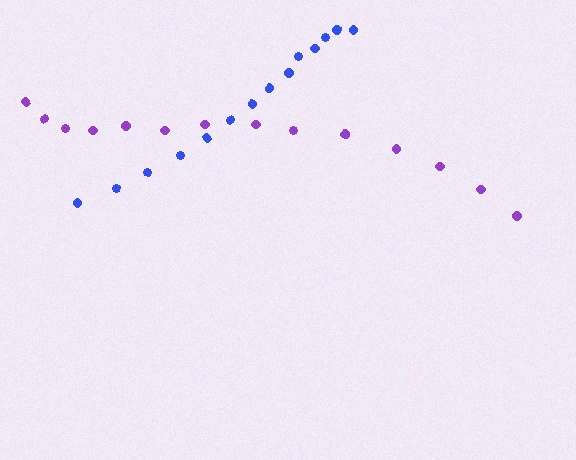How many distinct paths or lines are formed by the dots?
There are 2 distinct paths.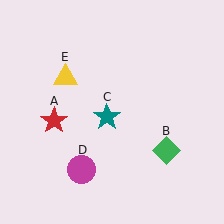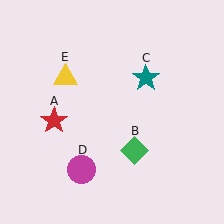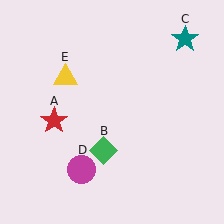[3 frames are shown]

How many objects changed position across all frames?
2 objects changed position: green diamond (object B), teal star (object C).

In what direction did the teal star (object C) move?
The teal star (object C) moved up and to the right.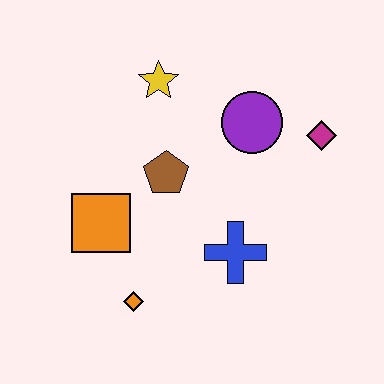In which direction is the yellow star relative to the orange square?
The yellow star is above the orange square.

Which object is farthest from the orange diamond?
The magenta diamond is farthest from the orange diamond.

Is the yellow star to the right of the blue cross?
No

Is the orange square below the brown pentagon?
Yes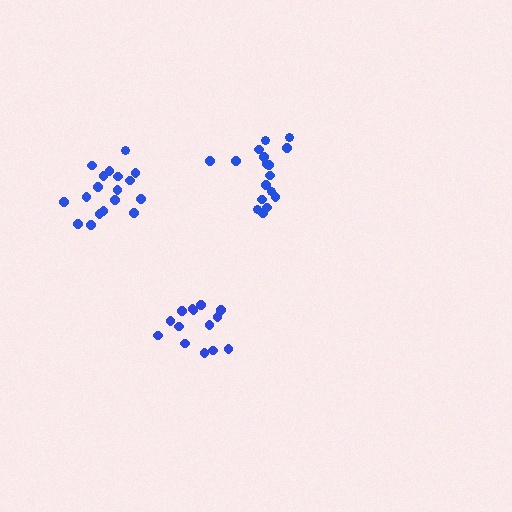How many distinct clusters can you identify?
There are 3 distinct clusters.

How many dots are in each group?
Group 1: 18 dots, Group 2: 14 dots, Group 3: 17 dots (49 total).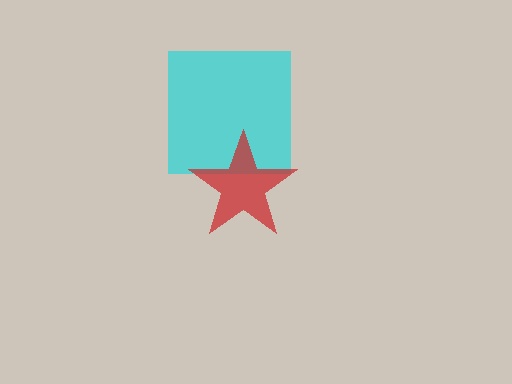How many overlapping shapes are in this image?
There are 2 overlapping shapes in the image.